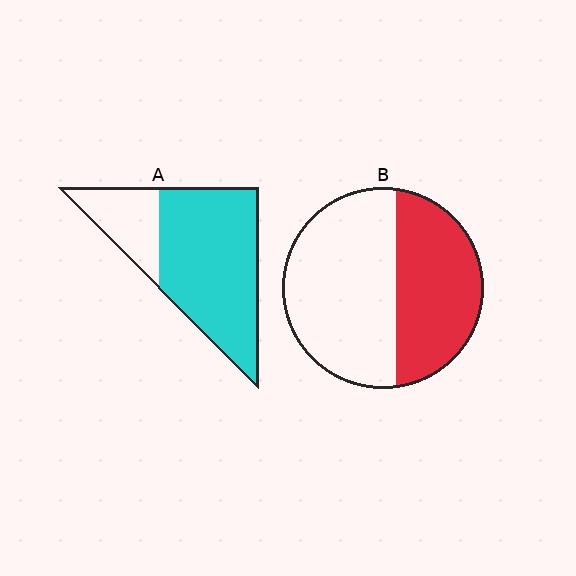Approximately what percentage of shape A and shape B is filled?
A is approximately 75% and B is approximately 40%.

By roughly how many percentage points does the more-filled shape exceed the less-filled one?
By roughly 35 percentage points (A over B).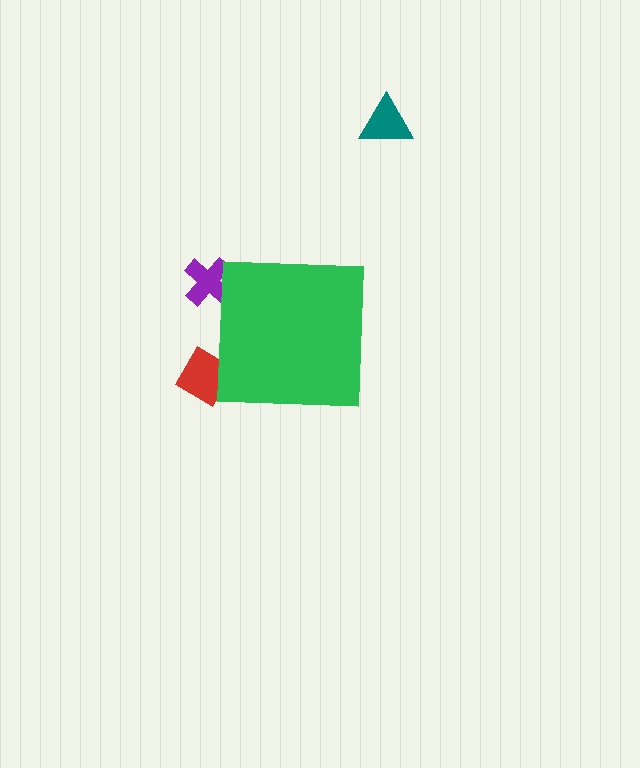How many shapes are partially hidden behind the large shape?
2 shapes are partially hidden.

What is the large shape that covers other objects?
A green square.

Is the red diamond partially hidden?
Yes, the red diamond is partially hidden behind the green square.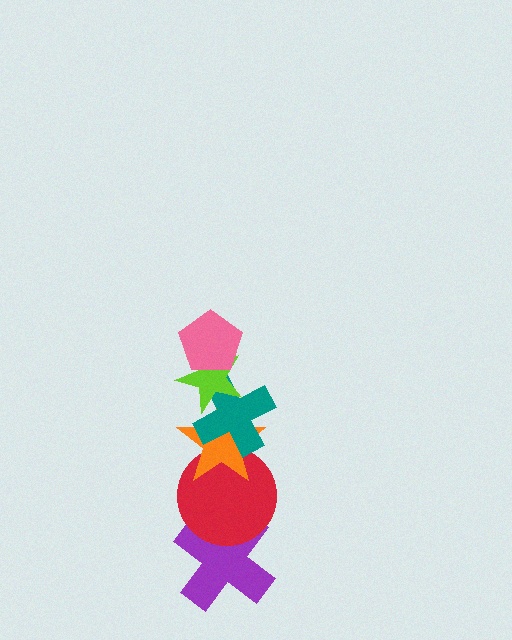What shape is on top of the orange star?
The teal cross is on top of the orange star.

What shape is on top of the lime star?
The pink pentagon is on top of the lime star.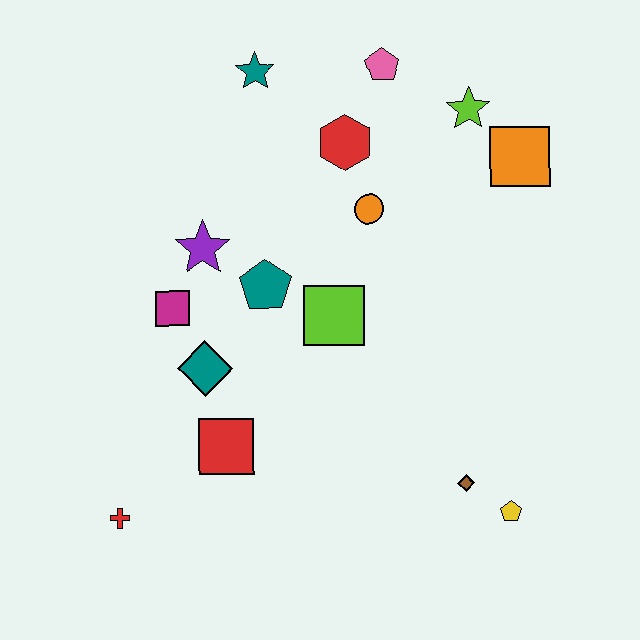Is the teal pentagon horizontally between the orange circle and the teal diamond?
Yes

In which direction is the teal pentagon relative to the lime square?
The teal pentagon is to the left of the lime square.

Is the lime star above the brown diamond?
Yes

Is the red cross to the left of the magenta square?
Yes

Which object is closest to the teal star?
The red hexagon is closest to the teal star.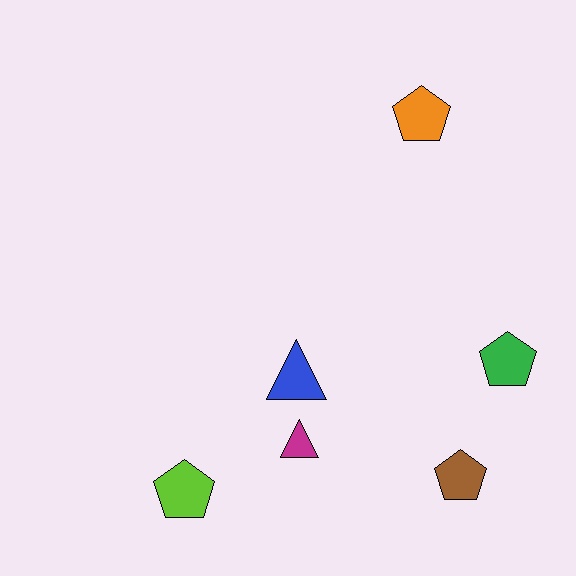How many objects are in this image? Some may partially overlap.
There are 6 objects.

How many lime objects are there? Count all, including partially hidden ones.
There is 1 lime object.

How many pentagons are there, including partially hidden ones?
There are 4 pentagons.